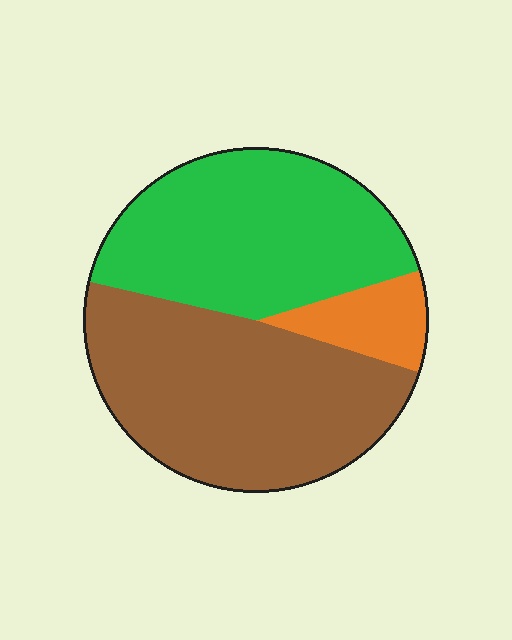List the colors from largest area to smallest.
From largest to smallest: brown, green, orange.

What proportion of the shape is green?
Green covers about 40% of the shape.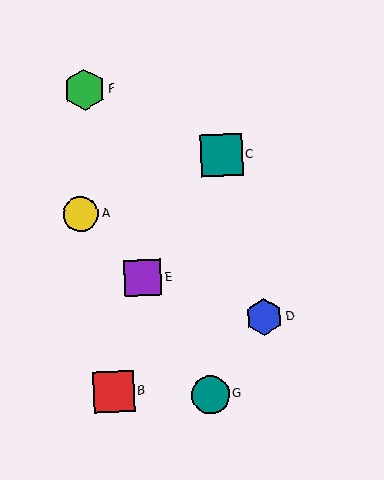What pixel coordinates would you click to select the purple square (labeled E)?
Click at (143, 278) to select the purple square E.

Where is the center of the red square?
The center of the red square is at (114, 392).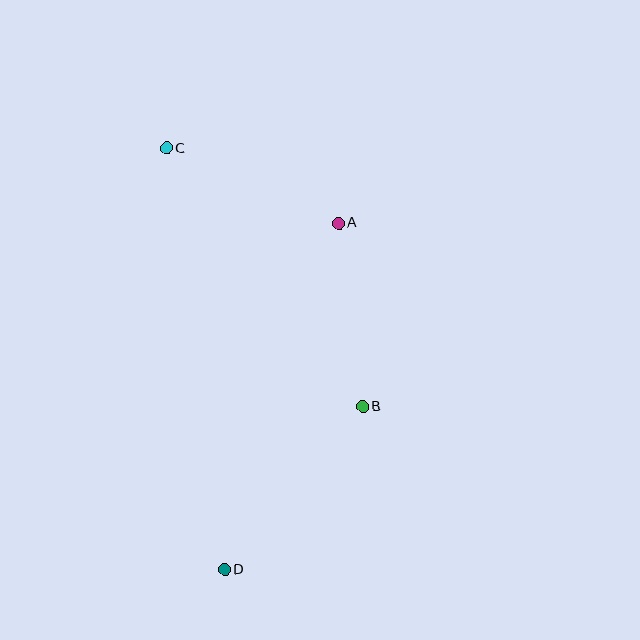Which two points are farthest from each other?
Points C and D are farthest from each other.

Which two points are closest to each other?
Points A and B are closest to each other.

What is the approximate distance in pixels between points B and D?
The distance between B and D is approximately 214 pixels.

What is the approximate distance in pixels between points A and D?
The distance between A and D is approximately 365 pixels.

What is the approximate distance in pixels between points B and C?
The distance between B and C is approximately 325 pixels.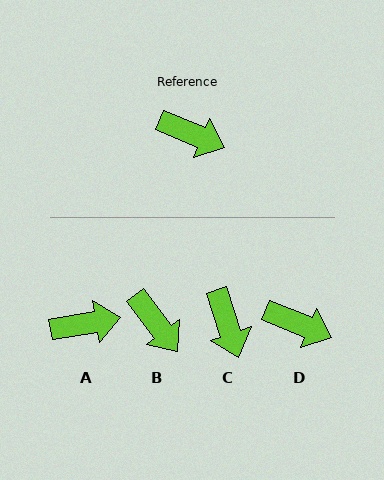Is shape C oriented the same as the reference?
No, it is off by about 49 degrees.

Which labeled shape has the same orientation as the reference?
D.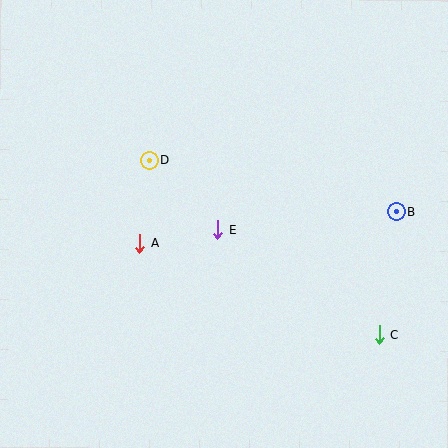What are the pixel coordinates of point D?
Point D is at (150, 160).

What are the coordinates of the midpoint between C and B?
The midpoint between C and B is at (388, 273).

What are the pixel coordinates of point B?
Point B is at (396, 212).